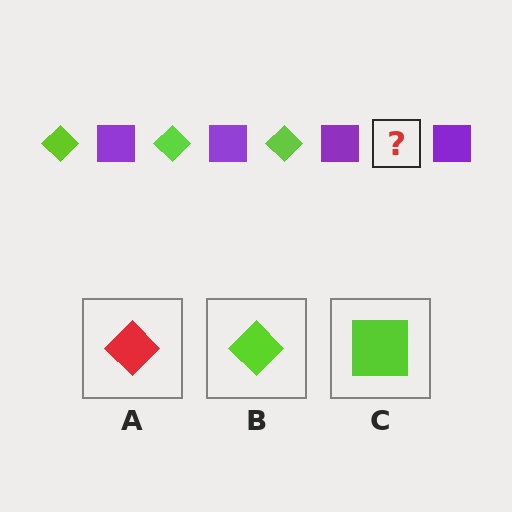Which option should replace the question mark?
Option B.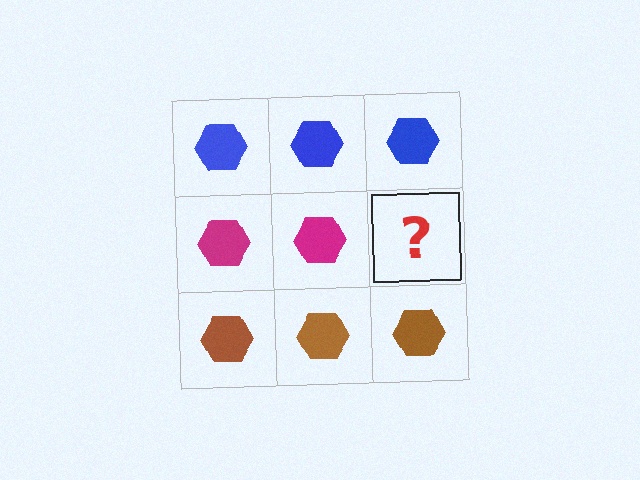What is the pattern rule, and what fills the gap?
The rule is that each row has a consistent color. The gap should be filled with a magenta hexagon.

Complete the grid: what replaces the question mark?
The question mark should be replaced with a magenta hexagon.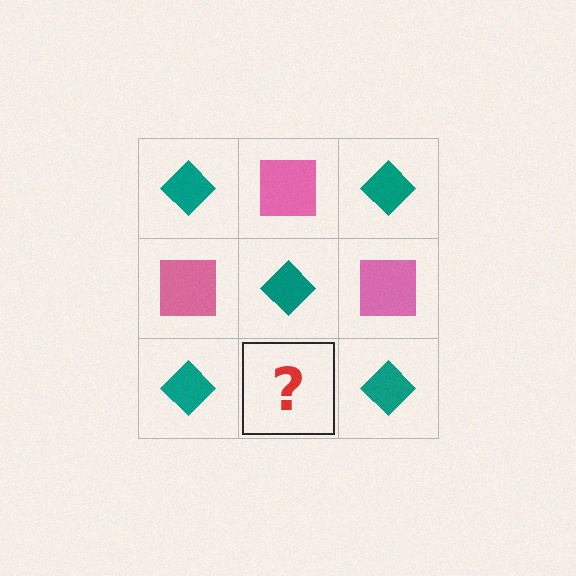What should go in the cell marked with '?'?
The missing cell should contain a pink square.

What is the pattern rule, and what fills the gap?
The rule is that it alternates teal diamond and pink square in a checkerboard pattern. The gap should be filled with a pink square.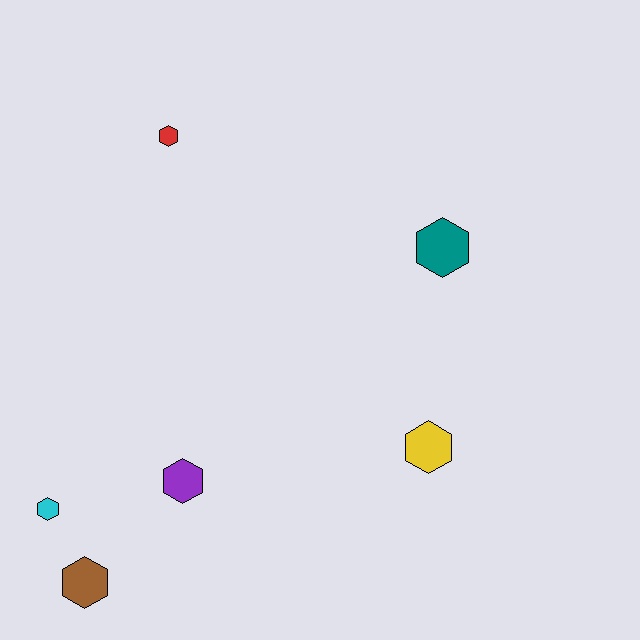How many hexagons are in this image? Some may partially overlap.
There are 6 hexagons.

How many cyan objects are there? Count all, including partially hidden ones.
There is 1 cyan object.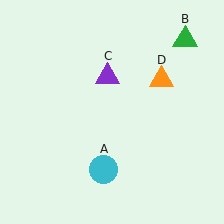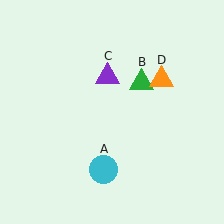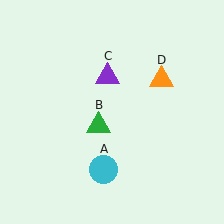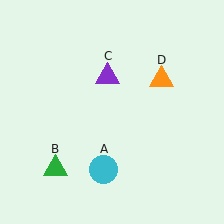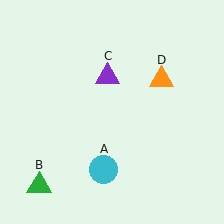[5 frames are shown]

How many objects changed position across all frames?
1 object changed position: green triangle (object B).